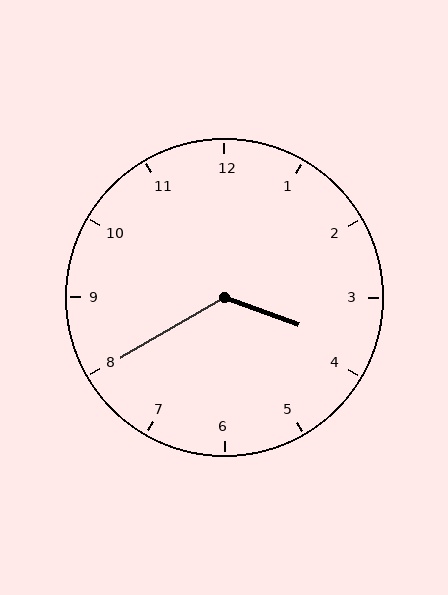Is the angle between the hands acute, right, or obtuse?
It is obtuse.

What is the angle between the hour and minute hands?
Approximately 130 degrees.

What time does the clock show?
3:40.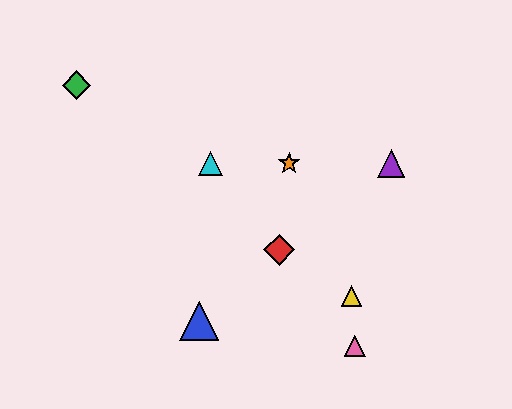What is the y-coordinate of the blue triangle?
The blue triangle is at y≈321.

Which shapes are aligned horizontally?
The purple triangle, the orange star, the cyan triangle are aligned horizontally.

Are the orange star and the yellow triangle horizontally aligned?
No, the orange star is at y≈163 and the yellow triangle is at y≈296.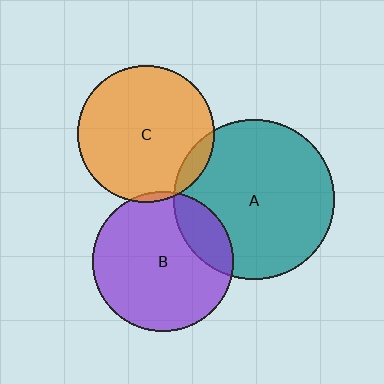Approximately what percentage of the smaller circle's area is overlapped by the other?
Approximately 5%.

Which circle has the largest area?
Circle A (teal).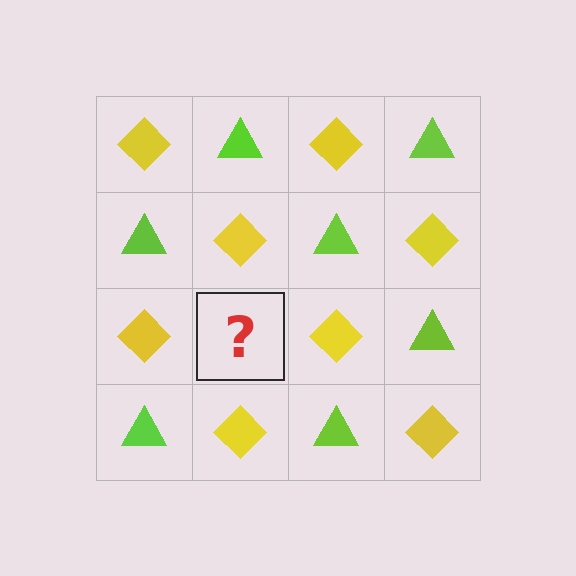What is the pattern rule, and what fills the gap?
The rule is that it alternates yellow diamond and lime triangle in a checkerboard pattern. The gap should be filled with a lime triangle.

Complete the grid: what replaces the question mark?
The question mark should be replaced with a lime triangle.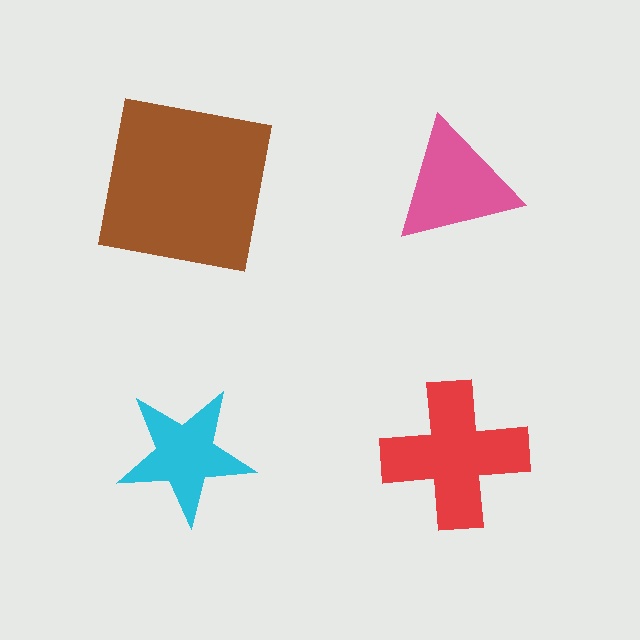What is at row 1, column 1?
A brown square.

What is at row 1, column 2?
A pink triangle.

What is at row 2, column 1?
A cyan star.